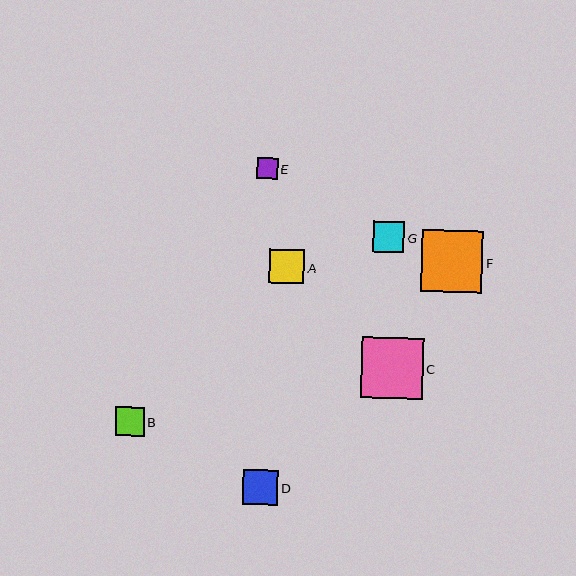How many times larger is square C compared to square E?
Square C is approximately 2.9 times the size of square E.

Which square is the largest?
Square F is the largest with a size of approximately 61 pixels.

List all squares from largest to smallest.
From largest to smallest: F, C, D, A, G, B, E.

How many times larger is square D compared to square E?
Square D is approximately 1.7 times the size of square E.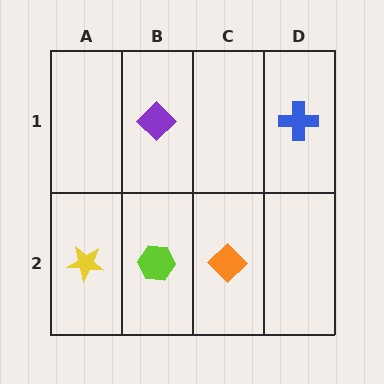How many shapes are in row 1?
2 shapes.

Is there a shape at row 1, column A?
No, that cell is empty.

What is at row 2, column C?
An orange diamond.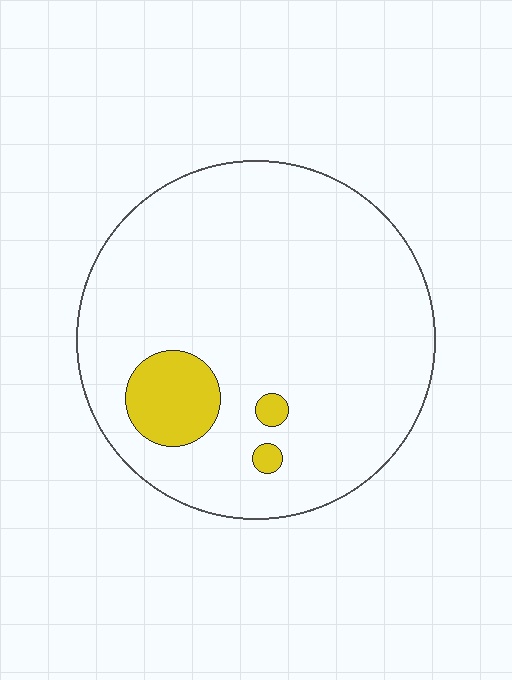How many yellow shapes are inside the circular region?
3.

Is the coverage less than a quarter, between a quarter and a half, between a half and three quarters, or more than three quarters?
Less than a quarter.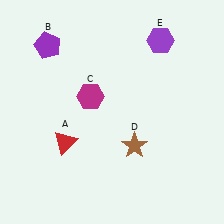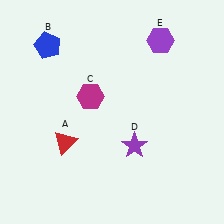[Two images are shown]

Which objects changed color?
B changed from purple to blue. D changed from brown to purple.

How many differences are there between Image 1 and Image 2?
There are 2 differences between the two images.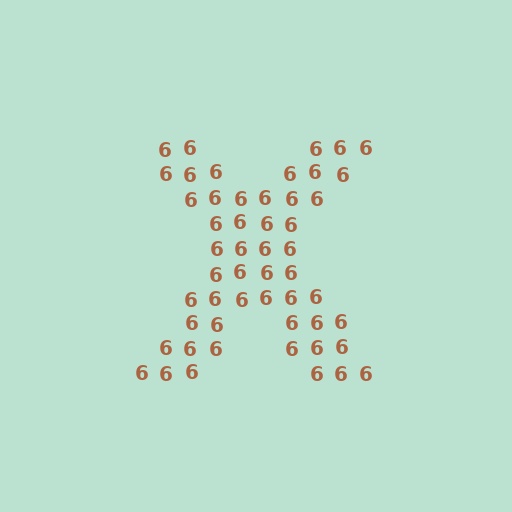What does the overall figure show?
The overall figure shows the letter X.